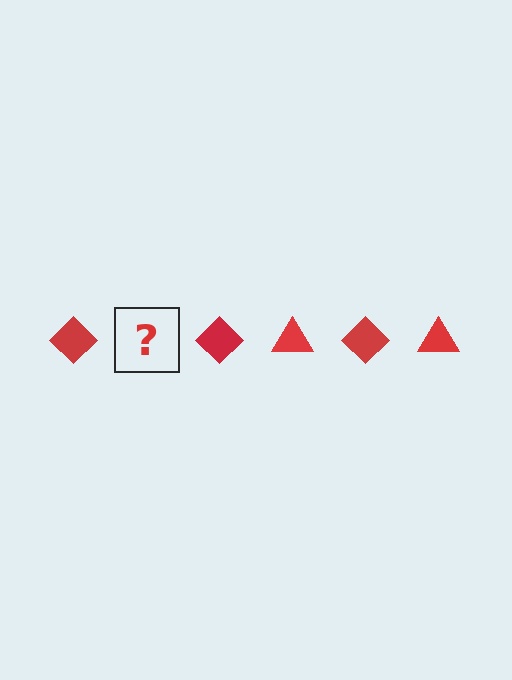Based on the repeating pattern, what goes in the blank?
The blank should be a red triangle.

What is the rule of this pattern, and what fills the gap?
The rule is that the pattern cycles through diamond, triangle shapes in red. The gap should be filled with a red triangle.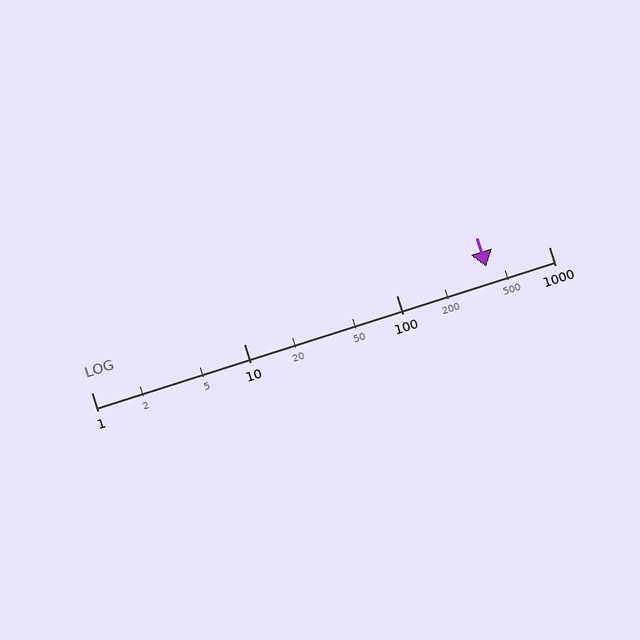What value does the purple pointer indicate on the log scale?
The pointer indicates approximately 390.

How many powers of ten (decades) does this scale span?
The scale spans 3 decades, from 1 to 1000.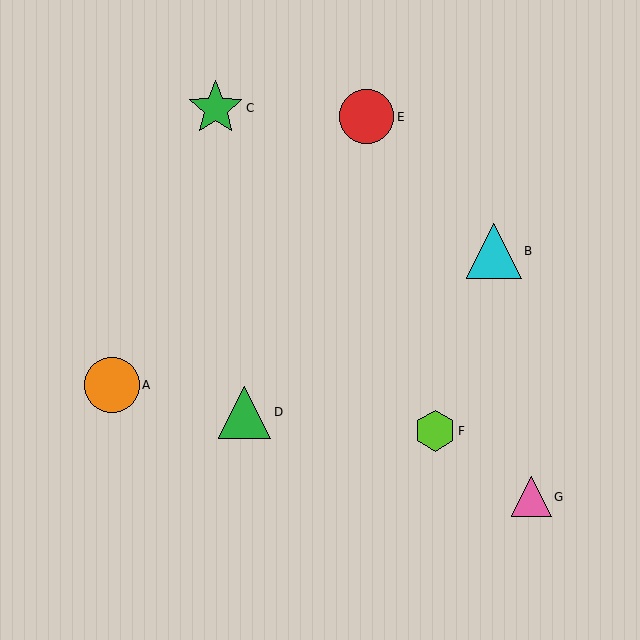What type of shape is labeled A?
Shape A is an orange circle.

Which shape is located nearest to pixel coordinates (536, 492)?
The pink triangle (labeled G) at (531, 497) is nearest to that location.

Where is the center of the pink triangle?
The center of the pink triangle is at (531, 497).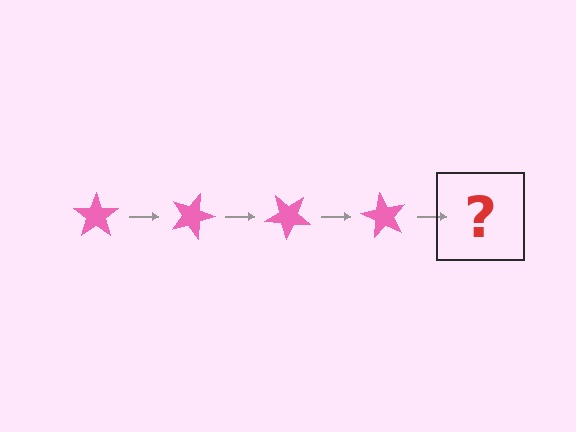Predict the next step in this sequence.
The next step is a pink star rotated 80 degrees.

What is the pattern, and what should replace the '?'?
The pattern is that the star rotates 20 degrees each step. The '?' should be a pink star rotated 80 degrees.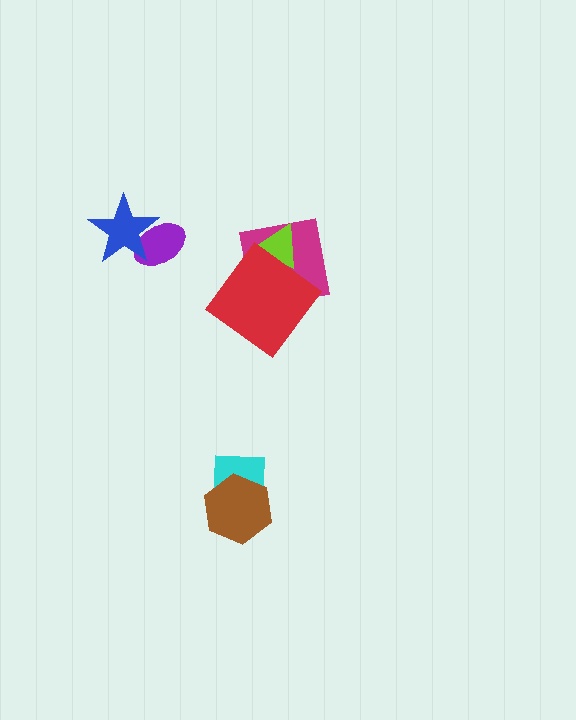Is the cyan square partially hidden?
Yes, it is partially covered by another shape.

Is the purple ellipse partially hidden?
Yes, it is partially covered by another shape.